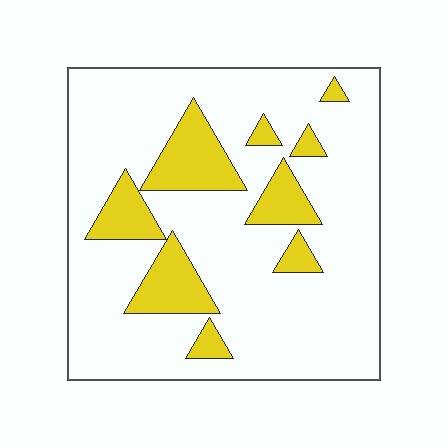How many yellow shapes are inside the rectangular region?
9.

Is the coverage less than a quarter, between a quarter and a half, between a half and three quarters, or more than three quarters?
Less than a quarter.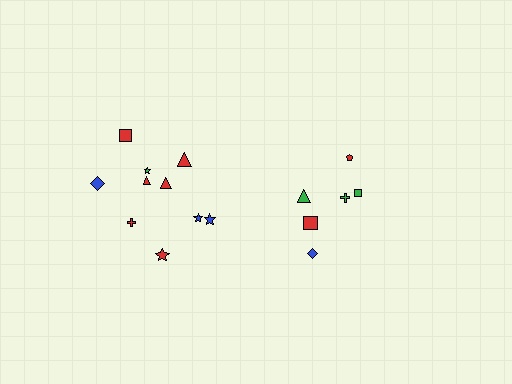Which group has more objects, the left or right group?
The left group.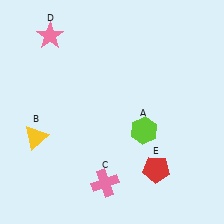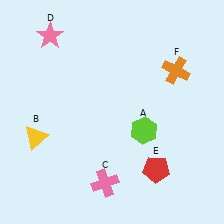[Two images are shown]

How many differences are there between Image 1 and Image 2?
There is 1 difference between the two images.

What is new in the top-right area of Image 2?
An orange cross (F) was added in the top-right area of Image 2.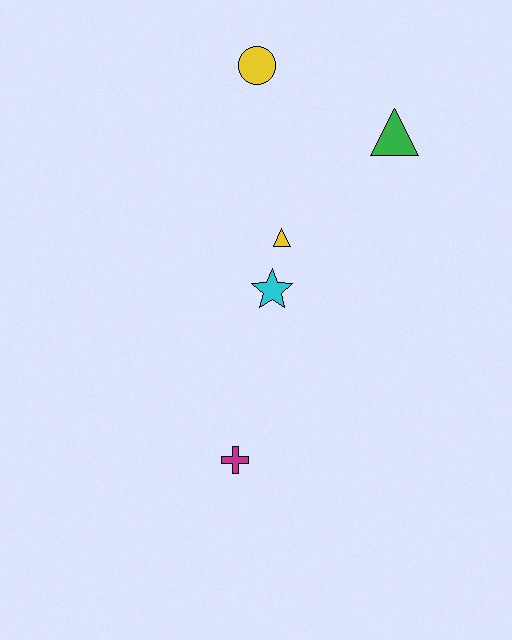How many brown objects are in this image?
There are no brown objects.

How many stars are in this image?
There is 1 star.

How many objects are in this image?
There are 5 objects.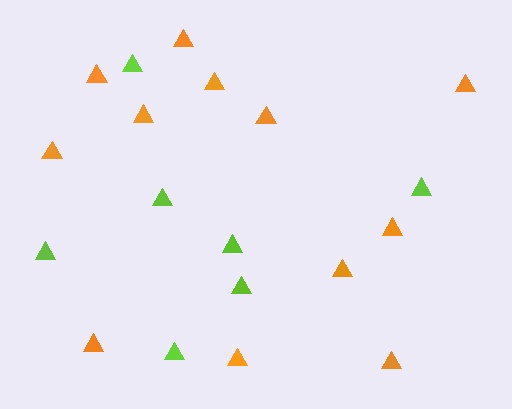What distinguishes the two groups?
There are 2 groups: one group of lime triangles (7) and one group of orange triangles (12).